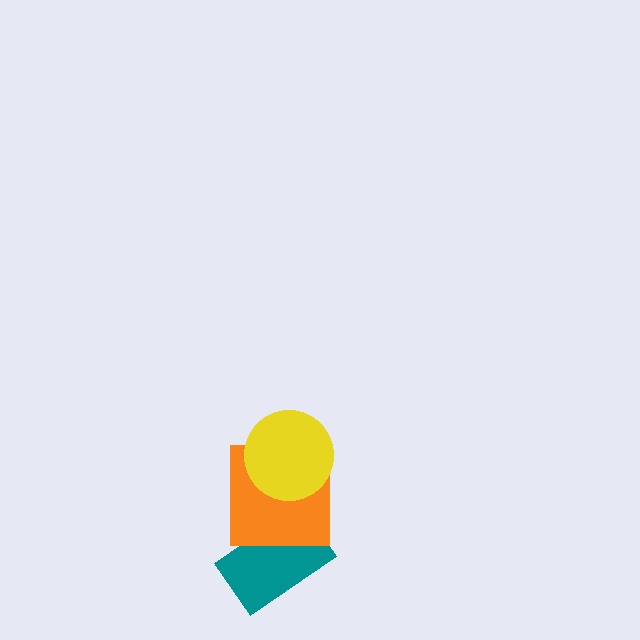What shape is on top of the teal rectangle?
The orange square is on top of the teal rectangle.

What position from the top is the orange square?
The orange square is 2nd from the top.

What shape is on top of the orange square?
The yellow circle is on top of the orange square.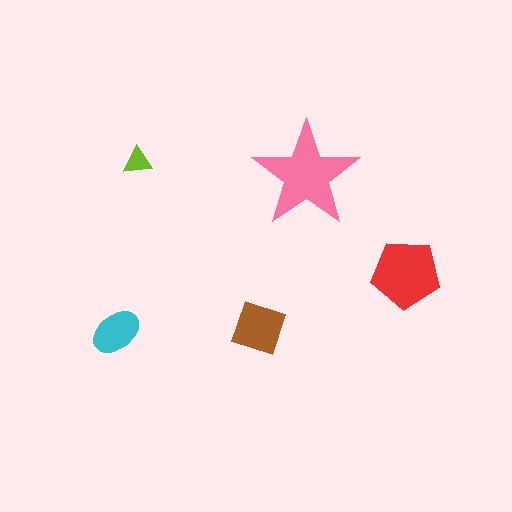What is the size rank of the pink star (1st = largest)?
1st.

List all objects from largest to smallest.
The pink star, the red pentagon, the brown diamond, the cyan ellipse, the lime triangle.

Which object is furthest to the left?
The cyan ellipse is leftmost.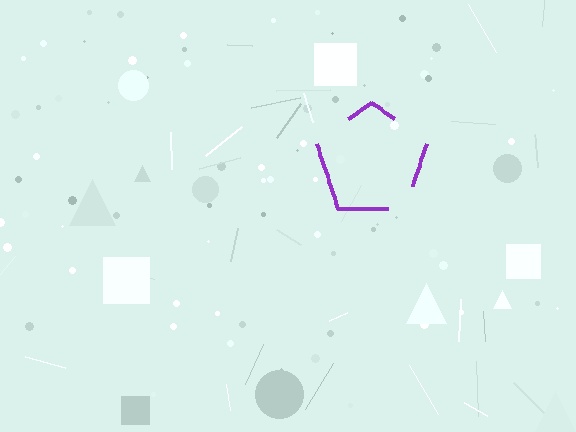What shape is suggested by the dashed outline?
The dashed outline suggests a pentagon.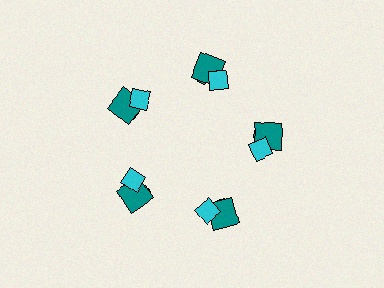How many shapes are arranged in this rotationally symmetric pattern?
There are 15 shapes, arranged in 5 groups of 3.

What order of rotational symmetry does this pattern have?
This pattern has 5-fold rotational symmetry.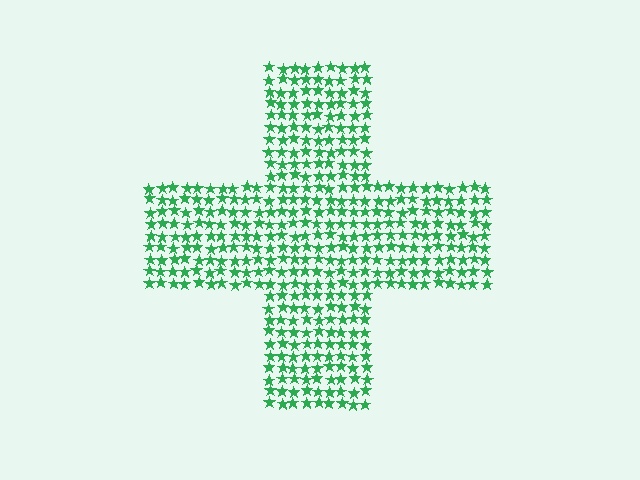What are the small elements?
The small elements are stars.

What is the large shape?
The large shape is a cross.